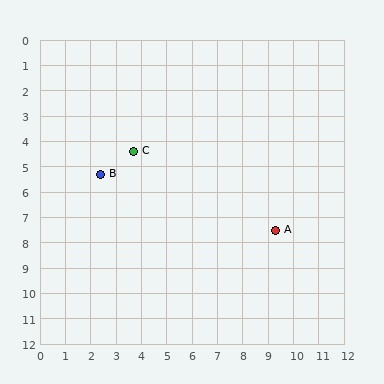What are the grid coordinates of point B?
Point B is at approximately (2.4, 5.3).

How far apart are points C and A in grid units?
Points C and A are about 6.4 grid units apart.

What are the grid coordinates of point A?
Point A is at approximately (9.3, 7.5).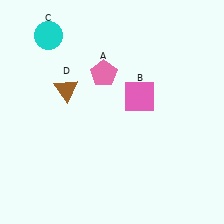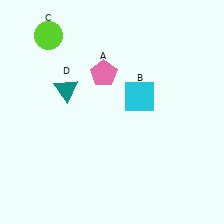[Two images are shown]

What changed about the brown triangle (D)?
In Image 1, D is brown. In Image 2, it changed to teal.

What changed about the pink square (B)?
In Image 1, B is pink. In Image 2, it changed to cyan.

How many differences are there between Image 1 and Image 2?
There are 3 differences between the two images.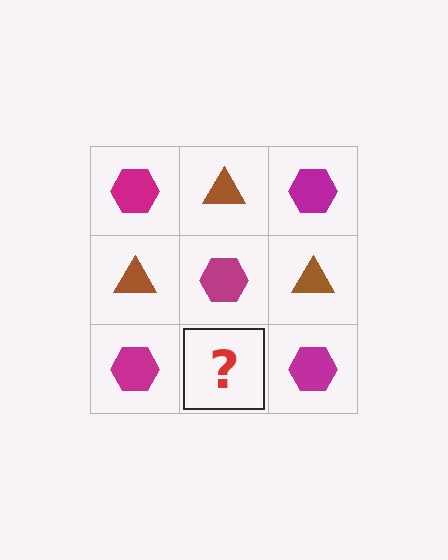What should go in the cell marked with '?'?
The missing cell should contain a brown triangle.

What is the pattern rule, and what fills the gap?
The rule is that it alternates magenta hexagon and brown triangle in a checkerboard pattern. The gap should be filled with a brown triangle.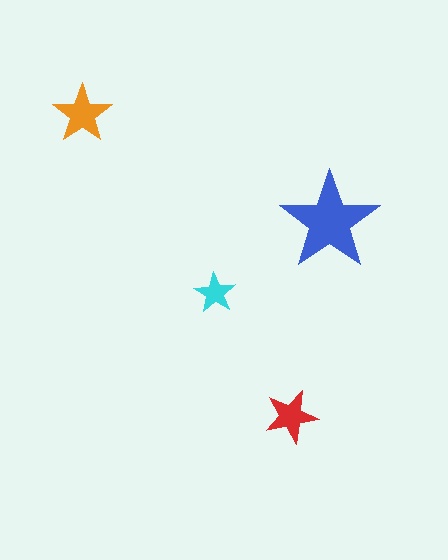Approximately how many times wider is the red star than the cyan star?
About 1.5 times wider.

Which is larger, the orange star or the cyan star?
The orange one.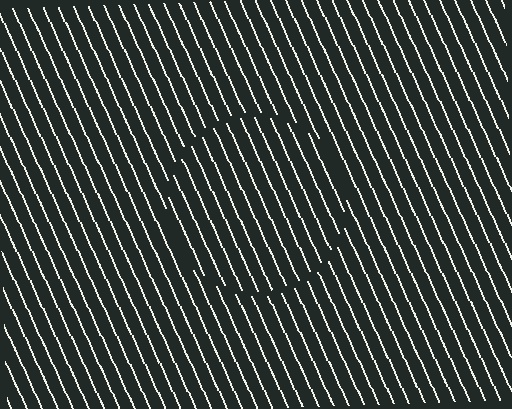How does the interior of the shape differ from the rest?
The interior of the shape contains the same grating, shifted by half a period — the contour is defined by the phase discontinuity where line-ends from the inner and outer gratings abut.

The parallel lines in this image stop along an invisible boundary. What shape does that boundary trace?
An illusory circle. The interior of the shape contains the same grating, shifted by half a period — the contour is defined by the phase discontinuity where line-ends from the inner and outer gratings abut.